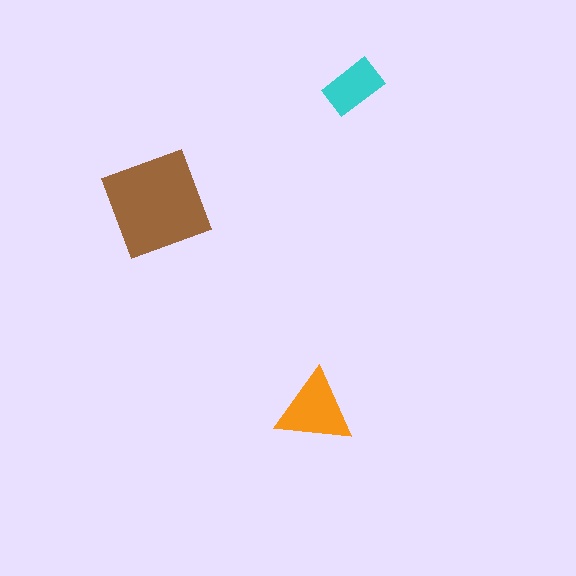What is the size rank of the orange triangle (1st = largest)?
2nd.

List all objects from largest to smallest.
The brown diamond, the orange triangle, the cyan rectangle.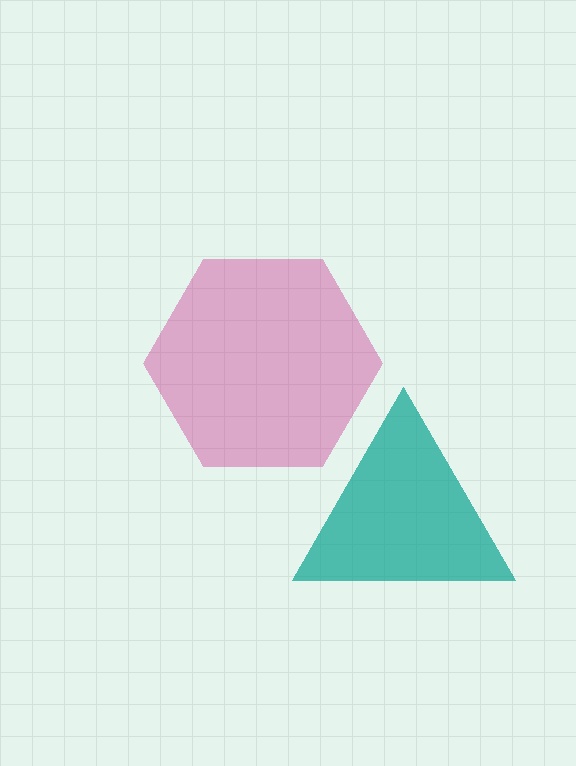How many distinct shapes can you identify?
There are 2 distinct shapes: a magenta hexagon, a teal triangle.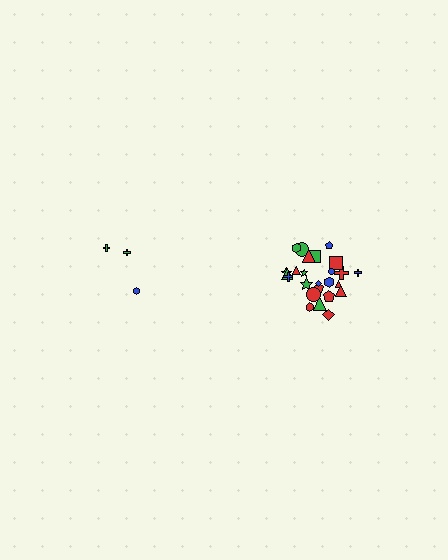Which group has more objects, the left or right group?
The right group.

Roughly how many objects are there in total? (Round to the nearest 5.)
Roughly 30 objects in total.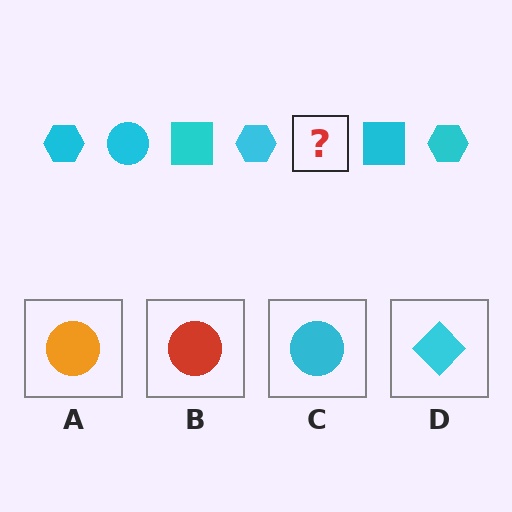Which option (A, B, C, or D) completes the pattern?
C.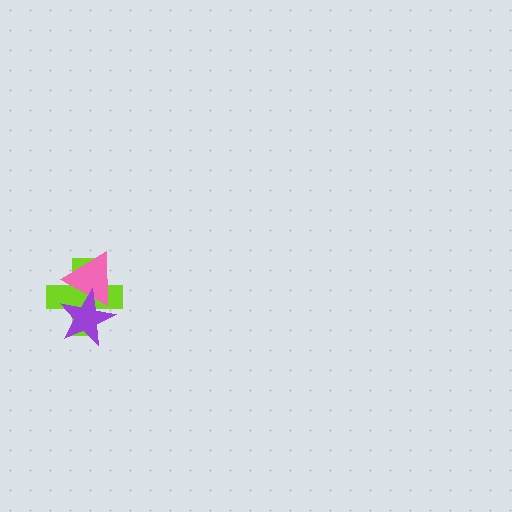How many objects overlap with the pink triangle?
2 objects overlap with the pink triangle.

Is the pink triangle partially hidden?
Yes, it is partially covered by another shape.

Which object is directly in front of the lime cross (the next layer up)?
The pink triangle is directly in front of the lime cross.